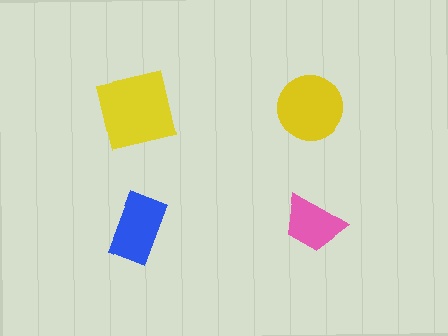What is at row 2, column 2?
A pink trapezoid.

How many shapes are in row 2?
2 shapes.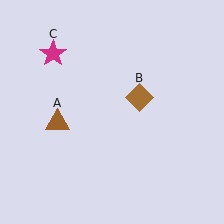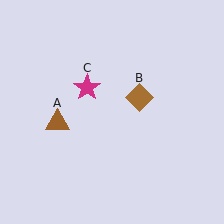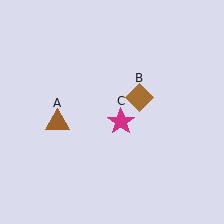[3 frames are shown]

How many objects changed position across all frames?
1 object changed position: magenta star (object C).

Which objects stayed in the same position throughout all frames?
Brown triangle (object A) and brown diamond (object B) remained stationary.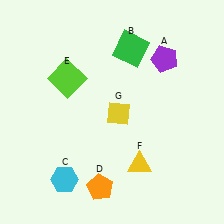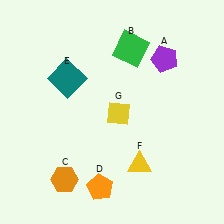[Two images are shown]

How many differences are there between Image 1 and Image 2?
There are 2 differences between the two images.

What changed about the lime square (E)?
In Image 1, E is lime. In Image 2, it changed to teal.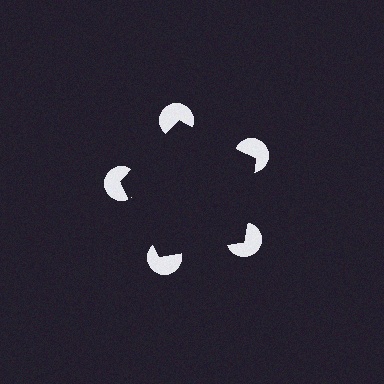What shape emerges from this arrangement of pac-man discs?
An illusory pentagon — its edges are inferred from the aligned wedge cuts in the pac-man discs, not physically drawn.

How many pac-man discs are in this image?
There are 5 — one at each vertex of the illusory pentagon.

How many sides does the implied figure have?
5 sides.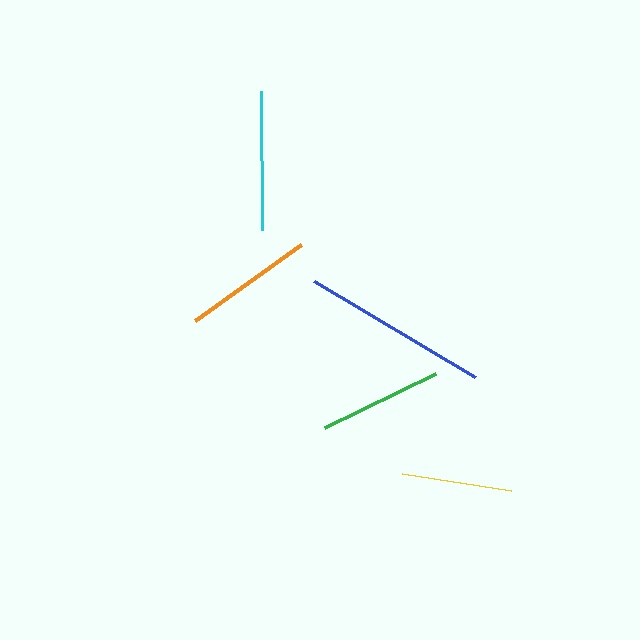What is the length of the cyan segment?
The cyan segment is approximately 140 pixels long.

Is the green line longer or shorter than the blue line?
The blue line is longer than the green line.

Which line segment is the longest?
The blue line is the longest at approximately 188 pixels.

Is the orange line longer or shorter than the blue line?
The blue line is longer than the orange line.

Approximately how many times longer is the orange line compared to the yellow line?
The orange line is approximately 1.2 times the length of the yellow line.